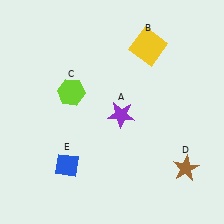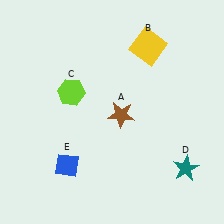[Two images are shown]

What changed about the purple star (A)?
In Image 1, A is purple. In Image 2, it changed to brown.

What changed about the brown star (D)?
In Image 1, D is brown. In Image 2, it changed to teal.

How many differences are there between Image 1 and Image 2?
There are 2 differences between the two images.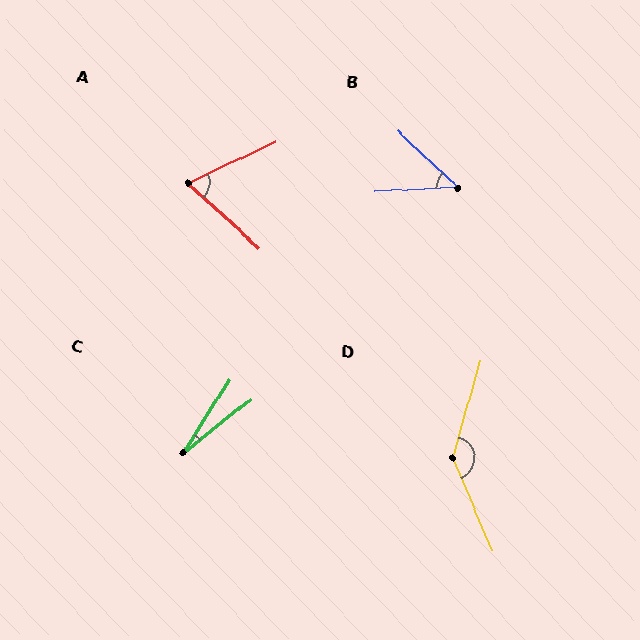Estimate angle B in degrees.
Approximately 47 degrees.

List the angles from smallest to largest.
C (19°), B (47°), A (68°), D (141°).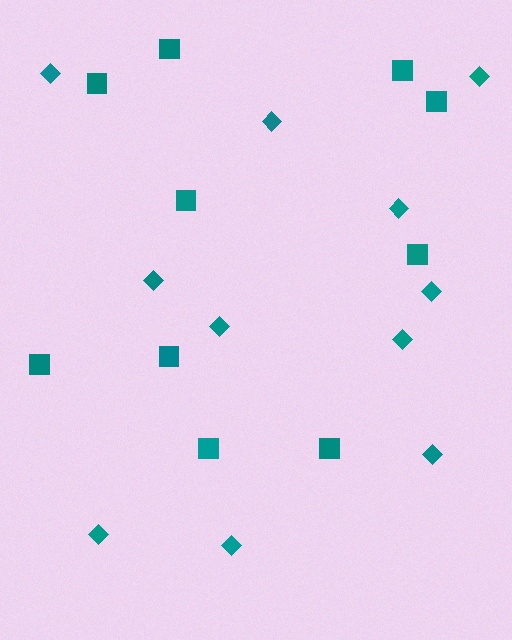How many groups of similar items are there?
There are 2 groups: one group of diamonds (11) and one group of squares (10).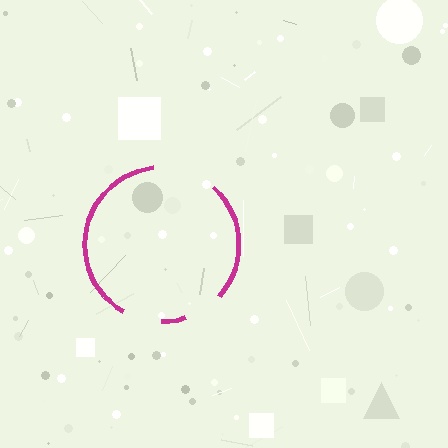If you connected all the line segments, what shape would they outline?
They would outline a circle.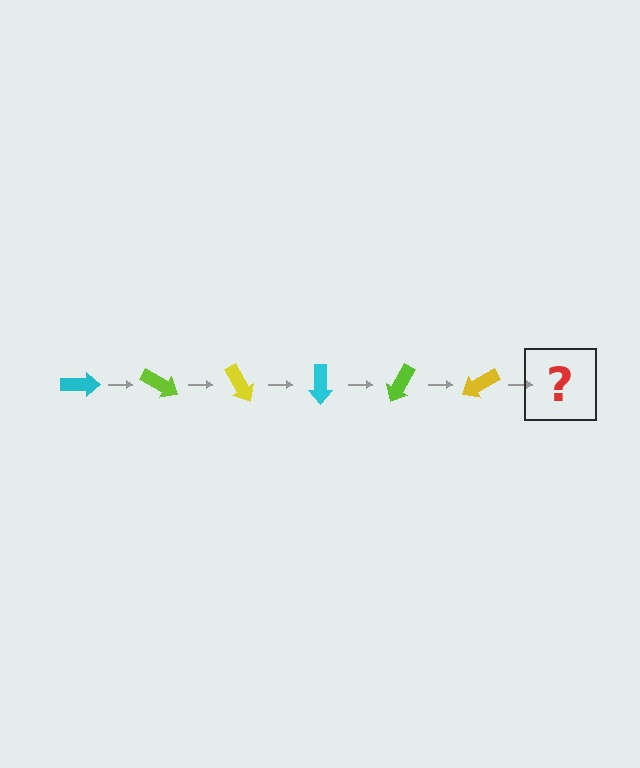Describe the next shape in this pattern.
It should be a cyan arrow, rotated 180 degrees from the start.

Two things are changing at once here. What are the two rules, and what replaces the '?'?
The two rules are that it rotates 30 degrees each step and the color cycles through cyan, lime, and yellow. The '?' should be a cyan arrow, rotated 180 degrees from the start.